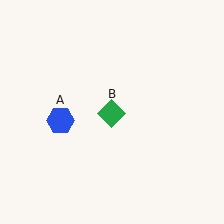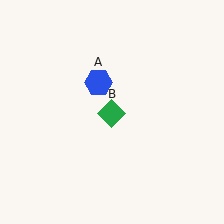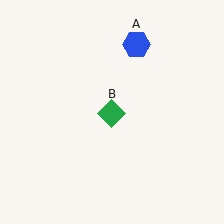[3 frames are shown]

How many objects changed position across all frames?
1 object changed position: blue hexagon (object A).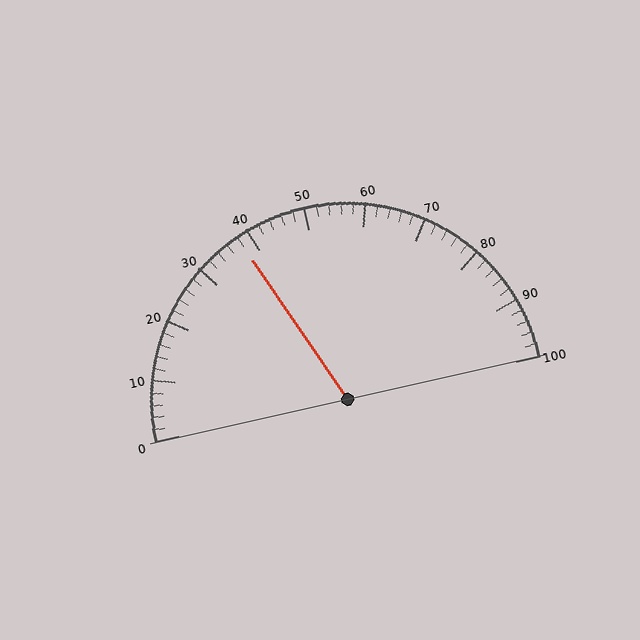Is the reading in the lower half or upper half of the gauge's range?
The reading is in the lower half of the range (0 to 100).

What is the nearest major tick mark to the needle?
The nearest major tick mark is 40.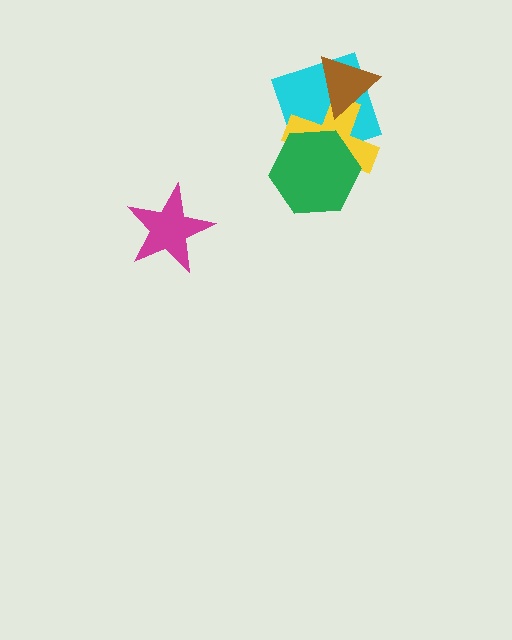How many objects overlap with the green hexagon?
2 objects overlap with the green hexagon.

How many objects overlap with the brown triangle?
2 objects overlap with the brown triangle.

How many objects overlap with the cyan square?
3 objects overlap with the cyan square.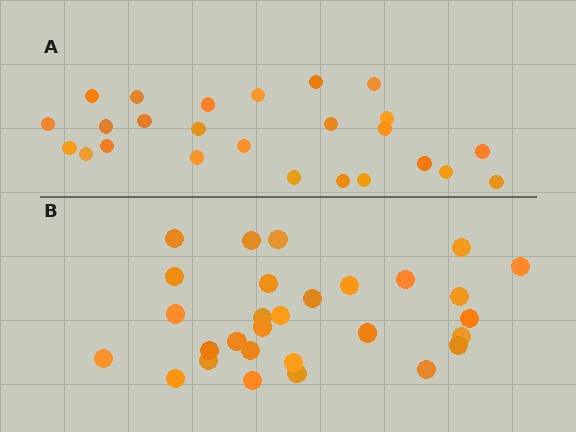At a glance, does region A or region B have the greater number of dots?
Region B (the bottom region) has more dots.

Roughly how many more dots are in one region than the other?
Region B has about 4 more dots than region A.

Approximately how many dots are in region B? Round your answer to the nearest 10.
About 30 dots. (The exact count is 29, which rounds to 30.)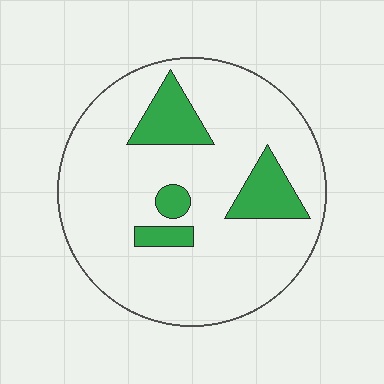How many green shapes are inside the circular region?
4.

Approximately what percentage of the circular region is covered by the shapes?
Approximately 15%.